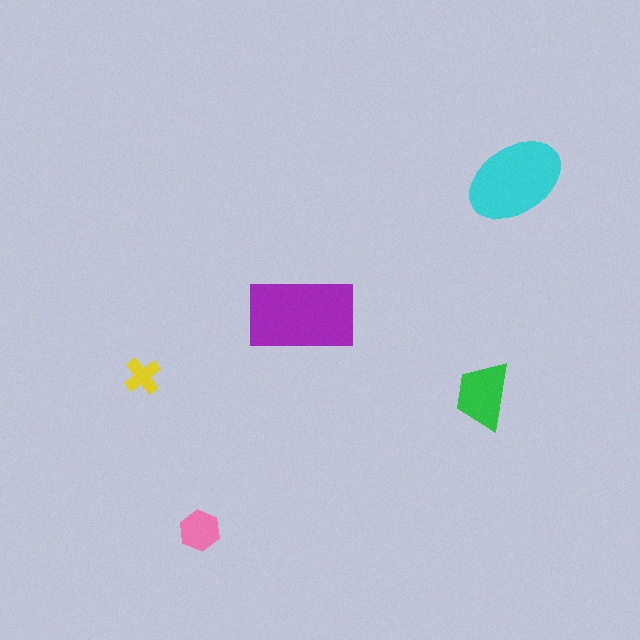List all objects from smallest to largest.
The yellow cross, the pink hexagon, the green trapezoid, the cyan ellipse, the purple rectangle.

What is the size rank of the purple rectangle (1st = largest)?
1st.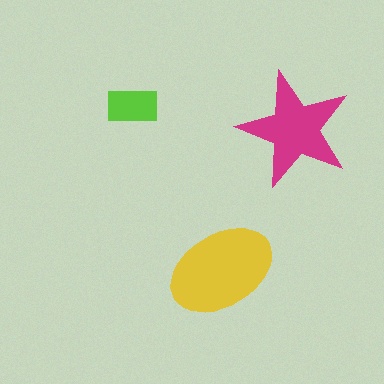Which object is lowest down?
The yellow ellipse is bottommost.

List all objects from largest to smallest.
The yellow ellipse, the magenta star, the lime rectangle.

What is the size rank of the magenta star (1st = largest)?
2nd.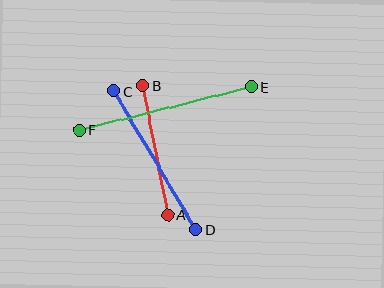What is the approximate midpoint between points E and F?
The midpoint is at approximately (166, 108) pixels.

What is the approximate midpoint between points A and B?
The midpoint is at approximately (155, 150) pixels.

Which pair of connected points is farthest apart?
Points E and F are farthest apart.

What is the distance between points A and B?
The distance is approximately 131 pixels.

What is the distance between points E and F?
The distance is approximately 177 pixels.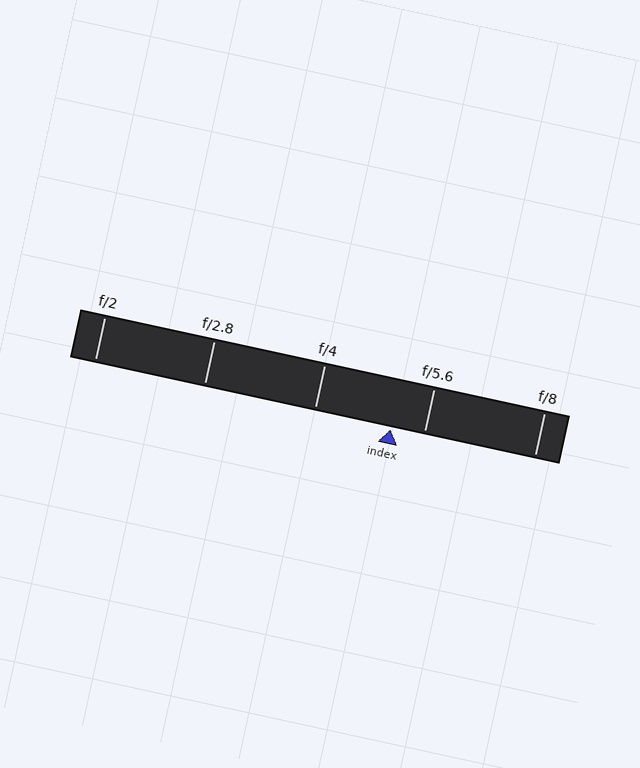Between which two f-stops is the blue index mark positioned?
The index mark is between f/4 and f/5.6.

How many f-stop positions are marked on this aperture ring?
There are 5 f-stop positions marked.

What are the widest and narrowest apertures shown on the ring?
The widest aperture shown is f/2 and the narrowest is f/8.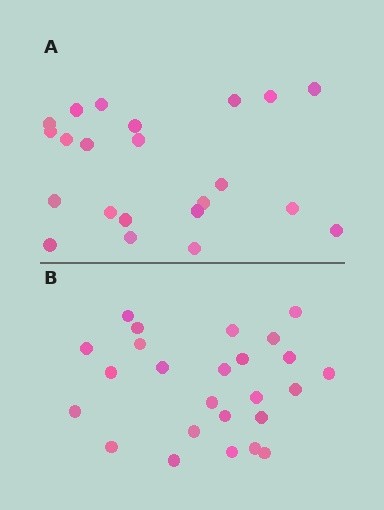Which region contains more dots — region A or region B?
Region B (the bottom region) has more dots.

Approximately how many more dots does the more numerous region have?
Region B has just a few more — roughly 2 or 3 more dots than region A.